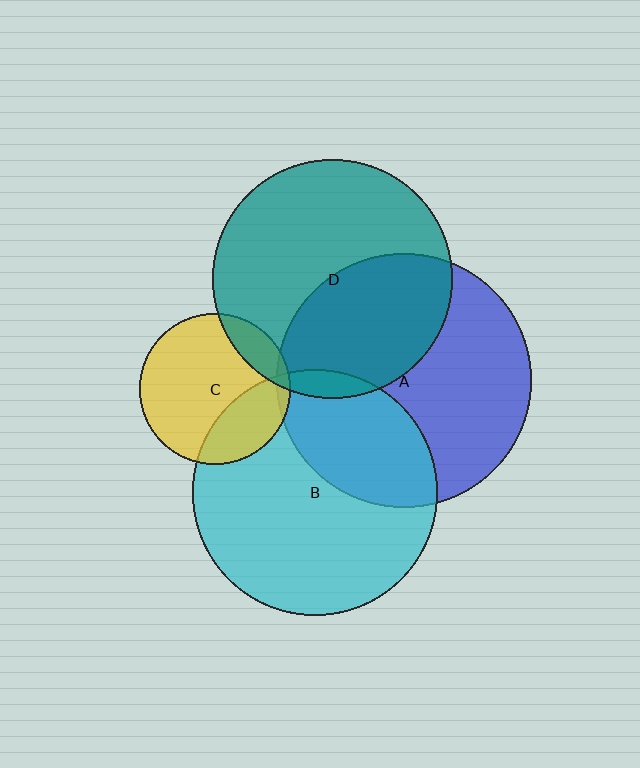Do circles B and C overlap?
Yes.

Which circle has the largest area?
Circle A (blue).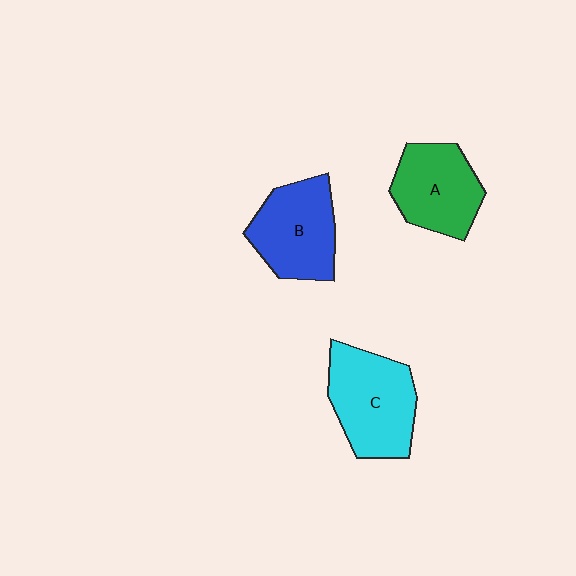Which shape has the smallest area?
Shape A (green).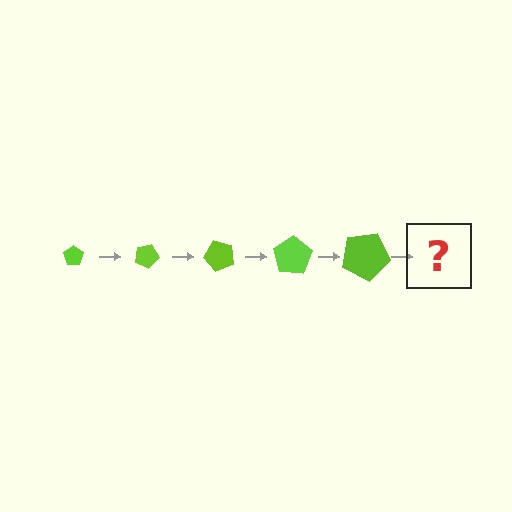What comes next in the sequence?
The next element should be a pentagon, larger than the previous one and rotated 125 degrees from the start.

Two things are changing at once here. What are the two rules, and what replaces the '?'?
The two rules are that the pentagon grows larger each step and it rotates 25 degrees each step. The '?' should be a pentagon, larger than the previous one and rotated 125 degrees from the start.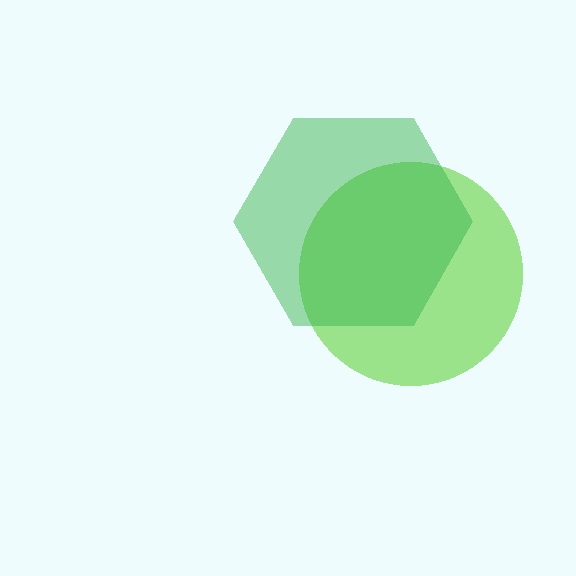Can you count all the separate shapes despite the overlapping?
Yes, there are 2 separate shapes.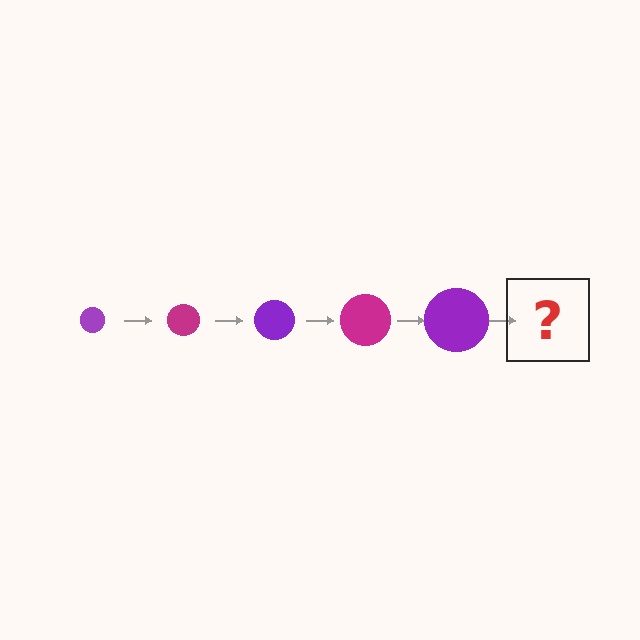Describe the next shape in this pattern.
It should be a magenta circle, larger than the previous one.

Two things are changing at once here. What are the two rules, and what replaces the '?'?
The two rules are that the circle grows larger each step and the color cycles through purple and magenta. The '?' should be a magenta circle, larger than the previous one.